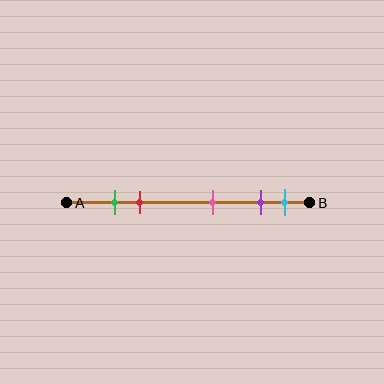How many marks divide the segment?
There are 5 marks dividing the segment.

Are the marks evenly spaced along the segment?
No, the marks are not evenly spaced.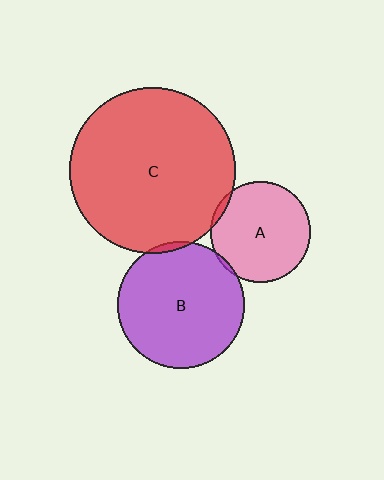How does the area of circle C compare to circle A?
Approximately 2.7 times.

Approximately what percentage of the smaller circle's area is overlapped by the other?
Approximately 5%.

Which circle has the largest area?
Circle C (red).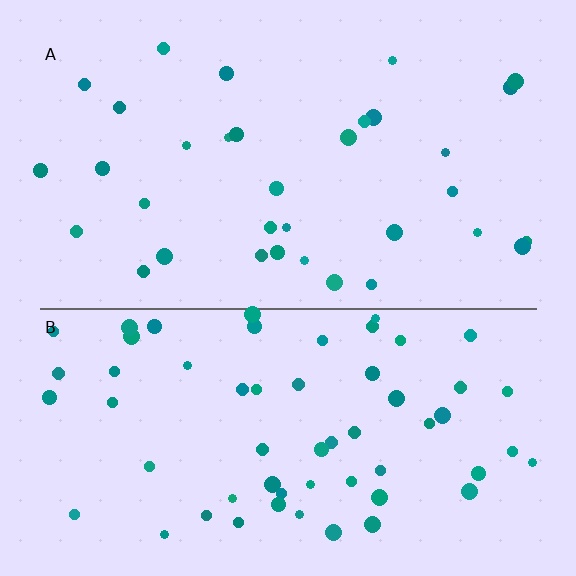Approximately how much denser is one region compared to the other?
Approximately 1.8× — region B over region A.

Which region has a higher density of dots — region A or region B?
B (the bottom).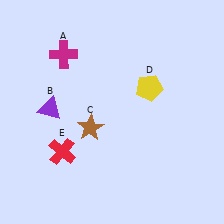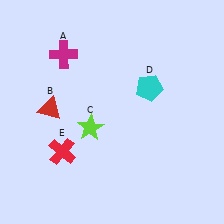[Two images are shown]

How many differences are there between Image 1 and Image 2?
There are 3 differences between the two images.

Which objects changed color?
B changed from purple to red. C changed from brown to lime. D changed from yellow to cyan.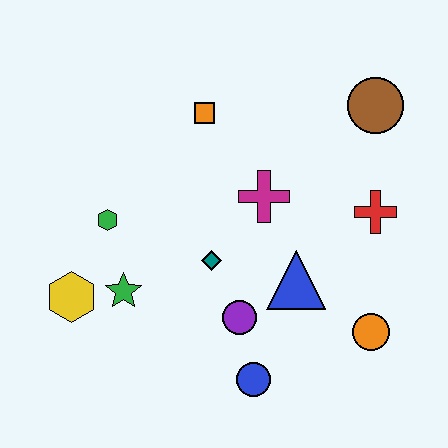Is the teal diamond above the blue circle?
Yes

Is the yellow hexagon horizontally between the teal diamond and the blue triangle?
No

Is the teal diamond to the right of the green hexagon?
Yes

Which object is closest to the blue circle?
The purple circle is closest to the blue circle.